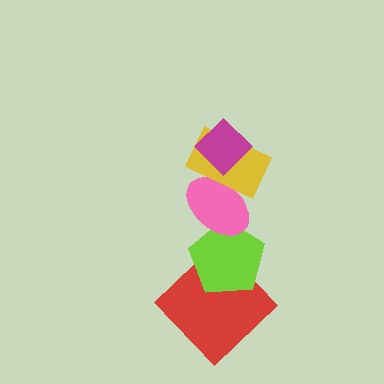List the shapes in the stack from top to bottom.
From top to bottom: the magenta diamond, the yellow rectangle, the pink ellipse, the lime pentagon, the red diamond.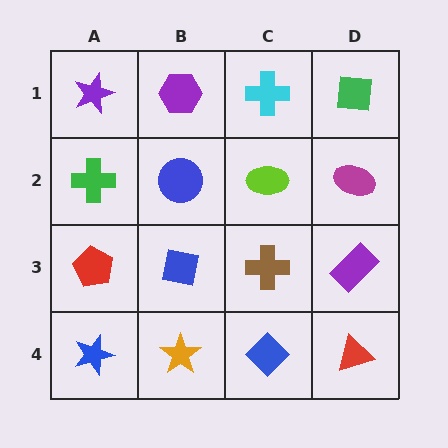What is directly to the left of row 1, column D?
A cyan cross.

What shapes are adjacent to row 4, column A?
A red pentagon (row 3, column A), an orange star (row 4, column B).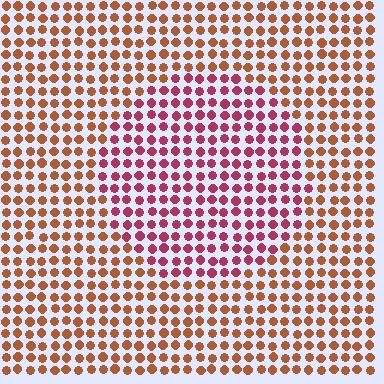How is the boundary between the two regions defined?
The boundary is defined purely by a slight shift in hue (about 40 degrees). Spacing, size, and orientation are identical on both sides.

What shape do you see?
I see a circle.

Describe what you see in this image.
The image is filled with small brown elements in a uniform arrangement. A circle-shaped region is visible where the elements are tinted to a slightly different hue, forming a subtle color boundary.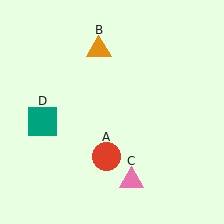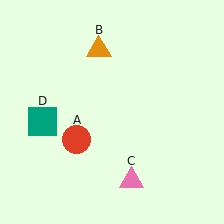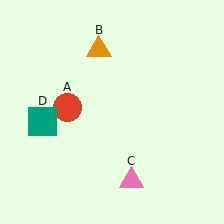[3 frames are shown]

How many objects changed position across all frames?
1 object changed position: red circle (object A).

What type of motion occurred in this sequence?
The red circle (object A) rotated clockwise around the center of the scene.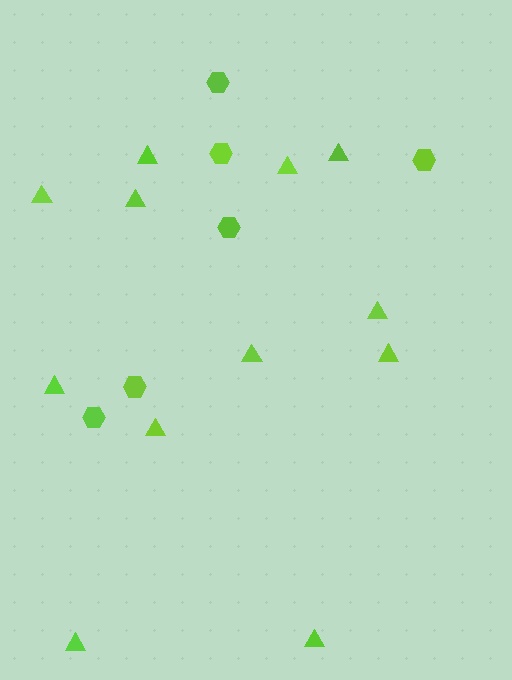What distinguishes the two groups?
There are 2 groups: one group of hexagons (6) and one group of triangles (12).